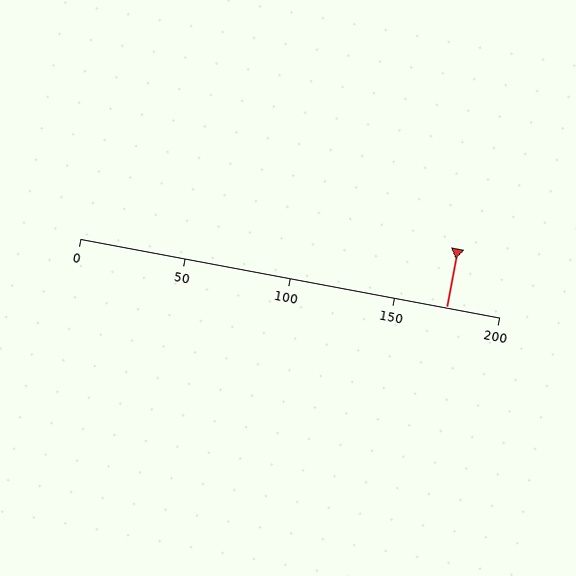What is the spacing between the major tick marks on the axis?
The major ticks are spaced 50 apart.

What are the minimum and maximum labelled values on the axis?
The axis runs from 0 to 200.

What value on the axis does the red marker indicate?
The marker indicates approximately 175.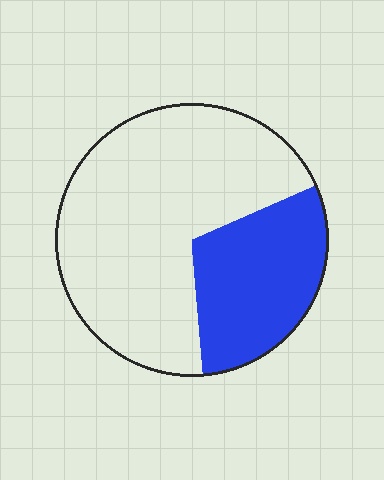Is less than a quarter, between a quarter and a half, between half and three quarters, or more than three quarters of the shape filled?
Between a quarter and a half.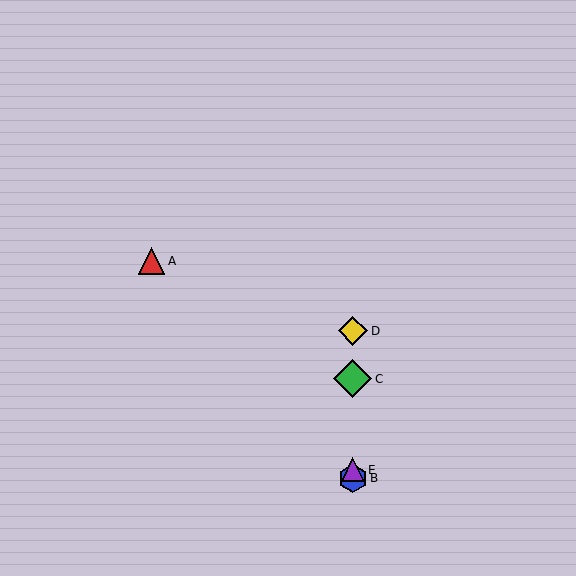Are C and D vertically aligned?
Yes, both are at x≈353.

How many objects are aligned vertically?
4 objects (B, C, D, E) are aligned vertically.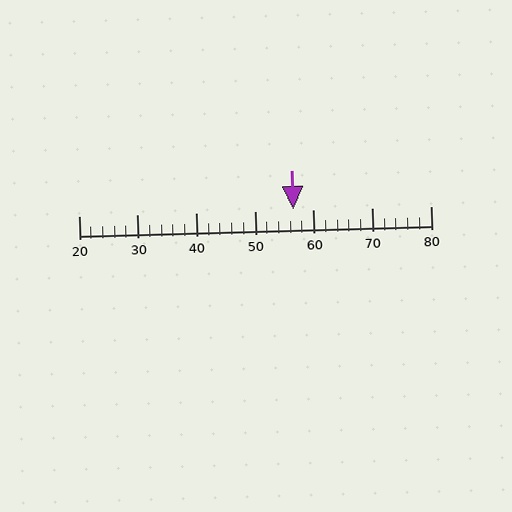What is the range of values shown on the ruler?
The ruler shows values from 20 to 80.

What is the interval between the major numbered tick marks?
The major tick marks are spaced 10 units apart.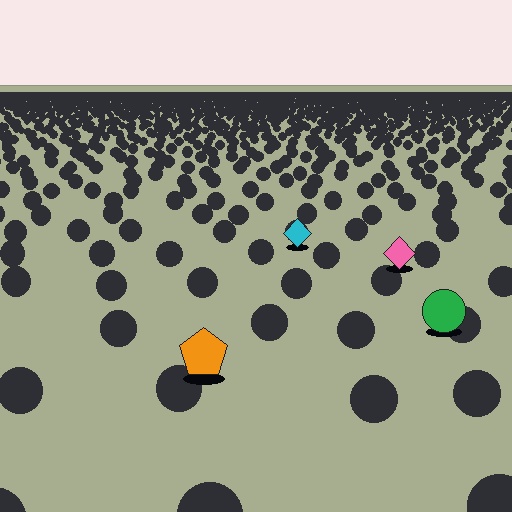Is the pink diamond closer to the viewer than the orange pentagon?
No. The orange pentagon is closer — you can tell from the texture gradient: the ground texture is coarser near it.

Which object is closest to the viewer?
The orange pentagon is closest. The texture marks near it are larger and more spread out.